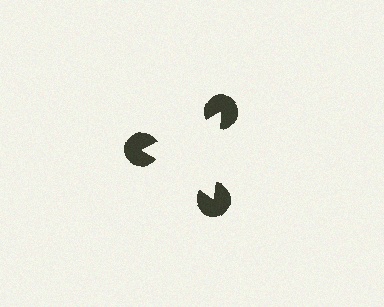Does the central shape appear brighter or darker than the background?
It typically appears slightly brighter than the background, even though no actual brightness change is drawn.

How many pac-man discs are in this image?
There are 3 — one at each vertex of the illusory triangle.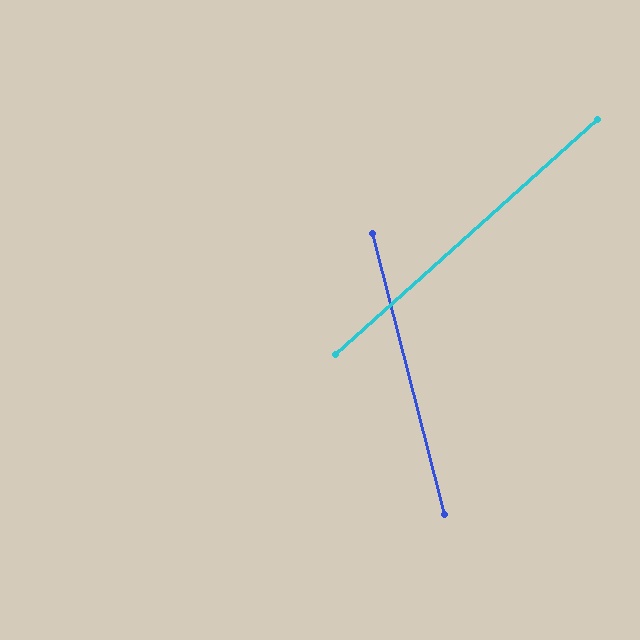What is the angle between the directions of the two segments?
Approximately 63 degrees.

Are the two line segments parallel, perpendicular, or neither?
Neither parallel nor perpendicular — they differ by about 63°.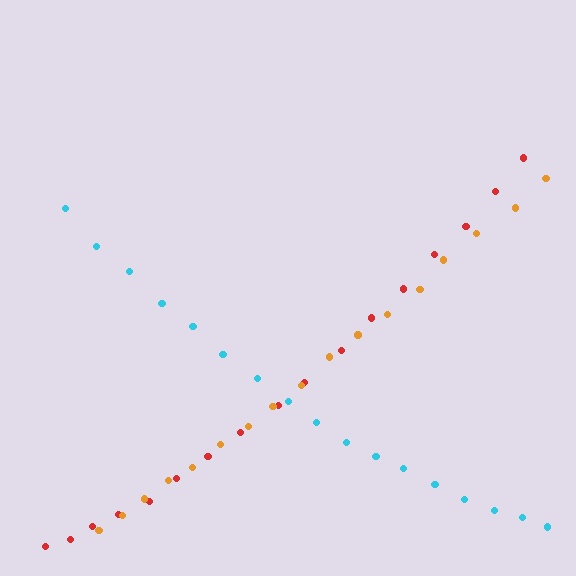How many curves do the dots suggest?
There are 3 distinct paths.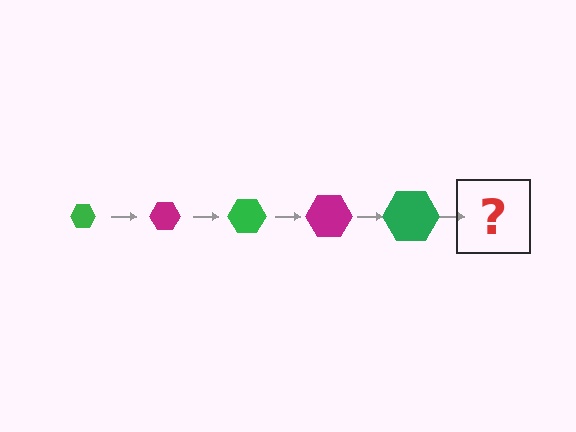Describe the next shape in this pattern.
It should be a magenta hexagon, larger than the previous one.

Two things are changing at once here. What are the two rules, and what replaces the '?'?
The two rules are that the hexagon grows larger each step and the color cycles through green and magenta. The '?' should be a magenta hexagon, larger than the previous one.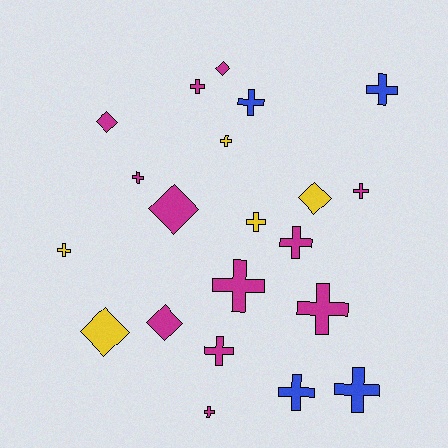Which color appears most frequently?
Magenta, with 12 objects.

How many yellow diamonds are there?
There are 2 yellow diamonds.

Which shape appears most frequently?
Cross, with 15 objects.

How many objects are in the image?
There are 21 objects.